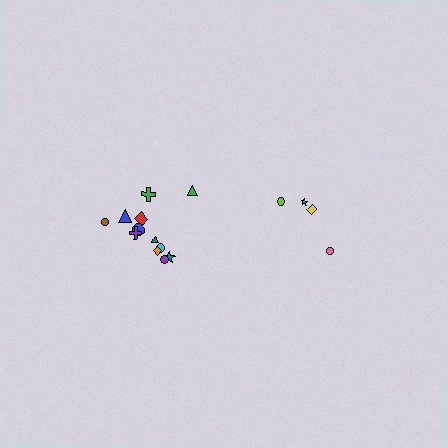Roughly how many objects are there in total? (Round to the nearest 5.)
Roughly 15 objects in total.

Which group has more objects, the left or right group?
The left group.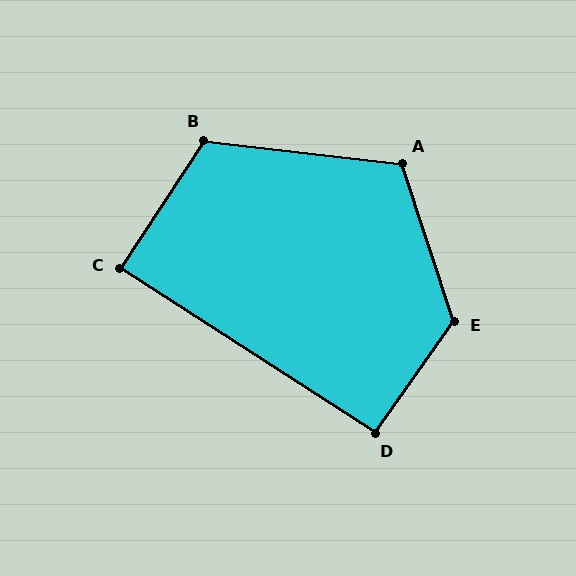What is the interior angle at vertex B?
Approximately 117 degrees (obtuse).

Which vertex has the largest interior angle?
E, at approximately 127 degrees.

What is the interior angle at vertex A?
Approximately 114 degrees (obtuse).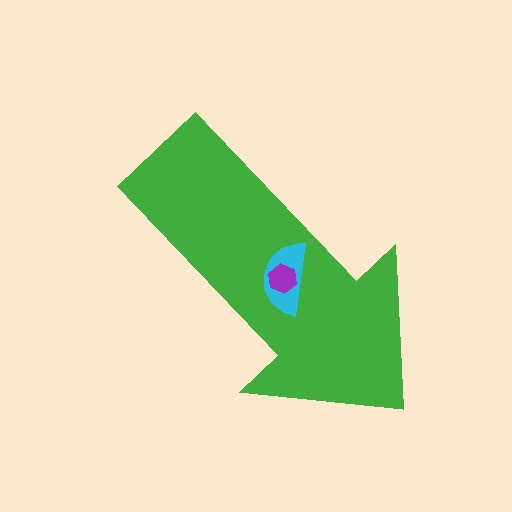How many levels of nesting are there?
3.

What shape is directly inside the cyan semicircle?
The purple hexagon.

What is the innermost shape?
The purple hexagon.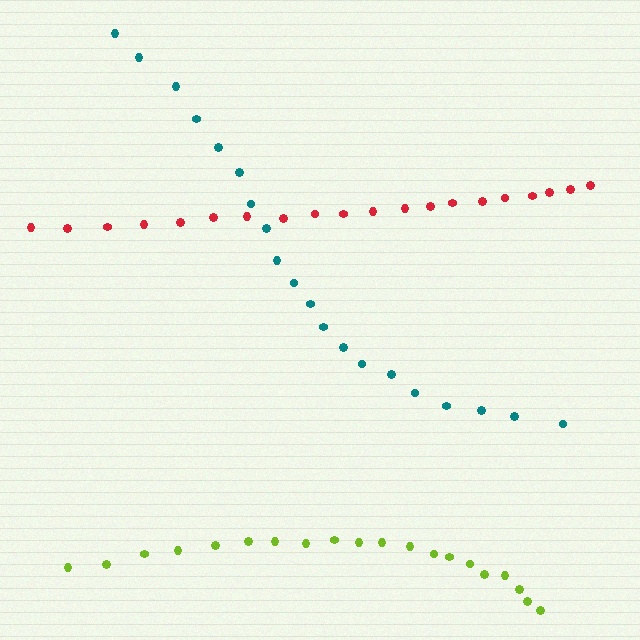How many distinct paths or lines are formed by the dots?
There are 3 distinct paths.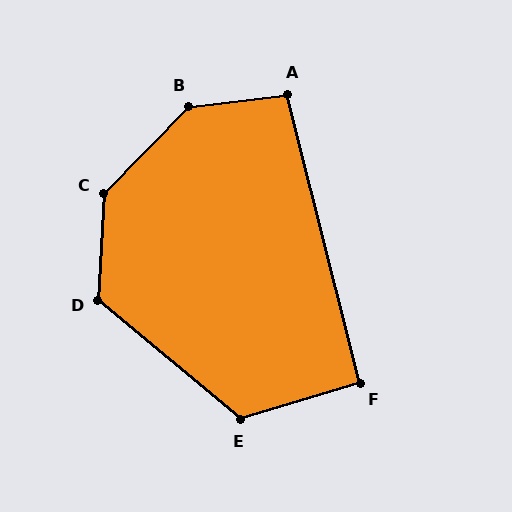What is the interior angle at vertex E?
Approximately 123 degrees (obtuse).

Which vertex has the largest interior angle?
B, at approximately 140 degrees.